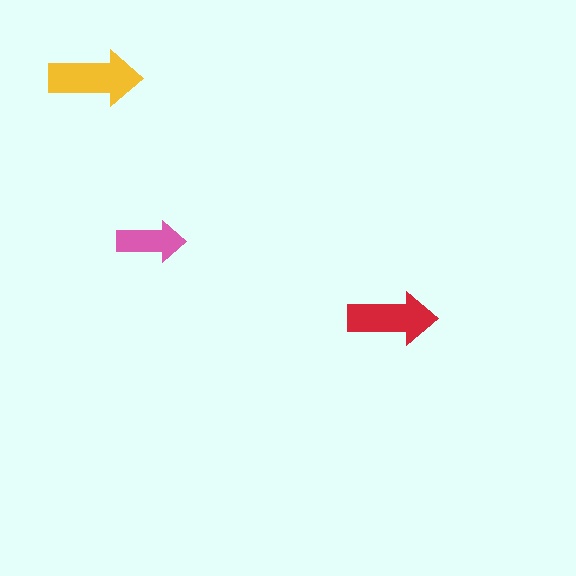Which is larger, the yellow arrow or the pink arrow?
The yellow one.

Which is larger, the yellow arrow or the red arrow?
The yellow one.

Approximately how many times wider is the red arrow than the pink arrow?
About 1.5 times wider.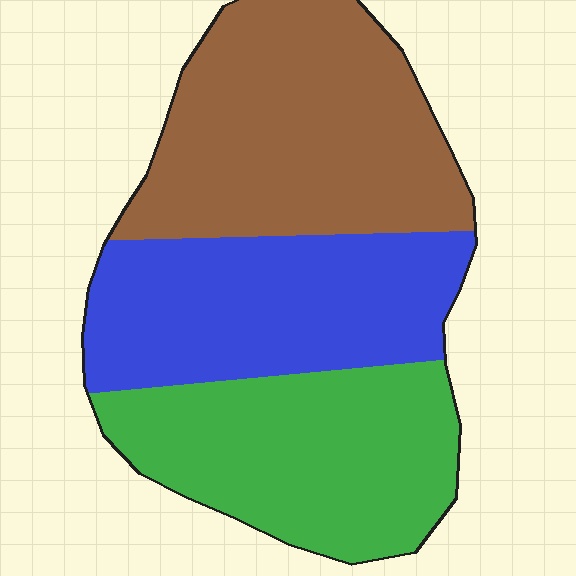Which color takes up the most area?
Brown, at roughly 35%.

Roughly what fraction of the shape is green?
Green covers roughly 30% of the shape.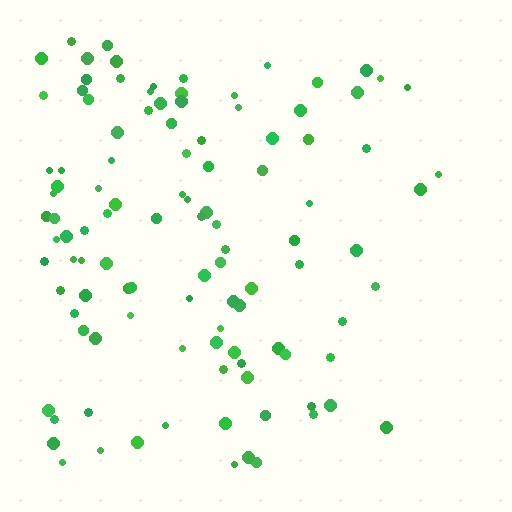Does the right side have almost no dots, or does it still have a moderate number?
Still a moderate number, just noticeably fewer than the left.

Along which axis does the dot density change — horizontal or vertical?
Horizontal.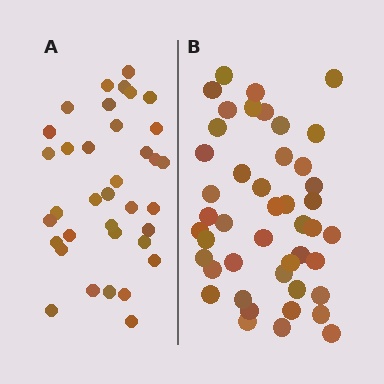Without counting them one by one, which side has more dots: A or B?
Region B (the right region) has more dots.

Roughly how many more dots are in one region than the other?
Region B has roughly 8 or so more dots than region A.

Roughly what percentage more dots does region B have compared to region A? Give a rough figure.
About 25% more.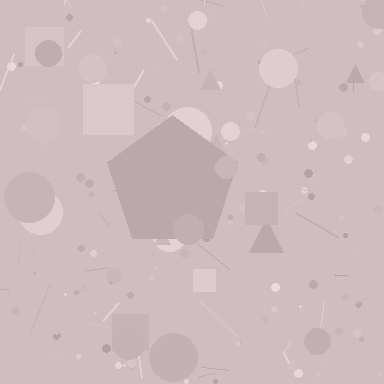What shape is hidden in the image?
A pentagon is hidden in the image.